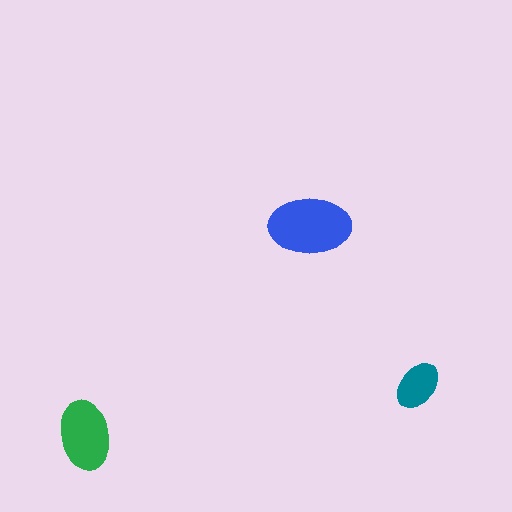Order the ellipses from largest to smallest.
the blue one, the green one, the teal one.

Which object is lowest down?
The green ellipse is bottommost.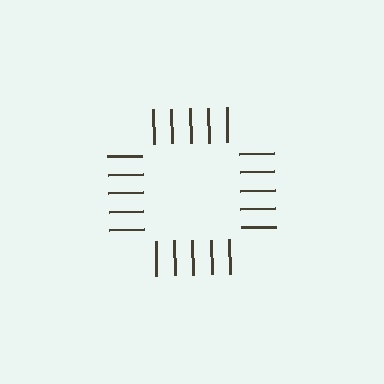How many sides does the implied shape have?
4 sides — the line-ends trace a square.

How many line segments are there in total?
20 — 5 along each of the 4 edges.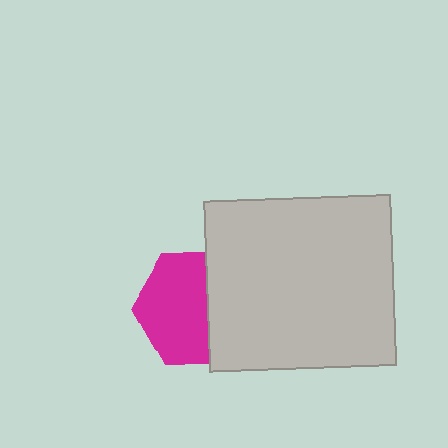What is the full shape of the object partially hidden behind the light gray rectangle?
The partially hidden object is a magenta hexagon.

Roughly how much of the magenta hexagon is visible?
About half of it is visible (roughly 62%).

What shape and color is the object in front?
The object in front is a light gray rectangle.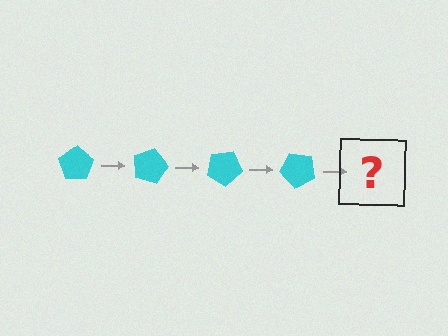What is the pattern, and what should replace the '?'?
The pattern is that the pentagon rotates 15 degrees each step. The '?' should be a cyan pentagon rotated 60 degrees.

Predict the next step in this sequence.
The next step is a cyan pentagon rotated 60 degrees.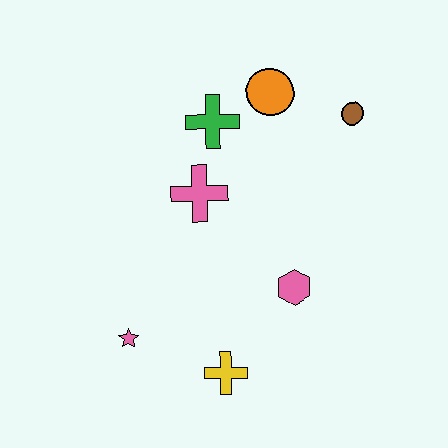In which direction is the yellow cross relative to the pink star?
The yellow cross is to the right of the pink star.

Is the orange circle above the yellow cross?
Yes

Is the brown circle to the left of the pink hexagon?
No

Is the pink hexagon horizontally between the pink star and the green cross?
No